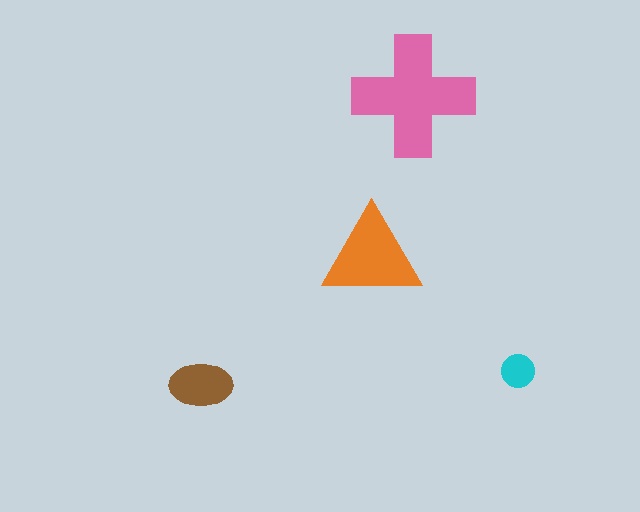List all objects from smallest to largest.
The cyan circle, the brown ellipse, the orange triangle, the pink cross.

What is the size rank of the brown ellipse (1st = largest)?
3rd.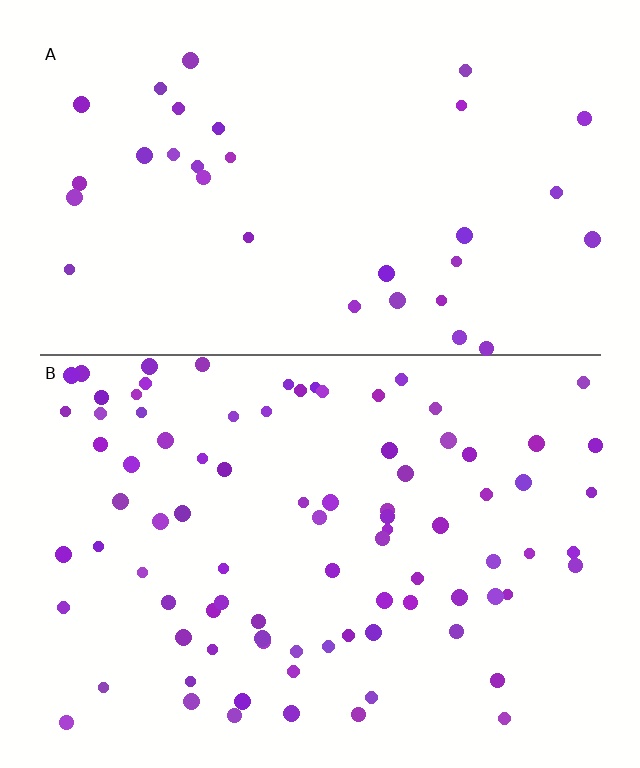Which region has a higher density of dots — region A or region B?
B (the bottom).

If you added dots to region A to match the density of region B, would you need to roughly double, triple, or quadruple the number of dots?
Approximately triple.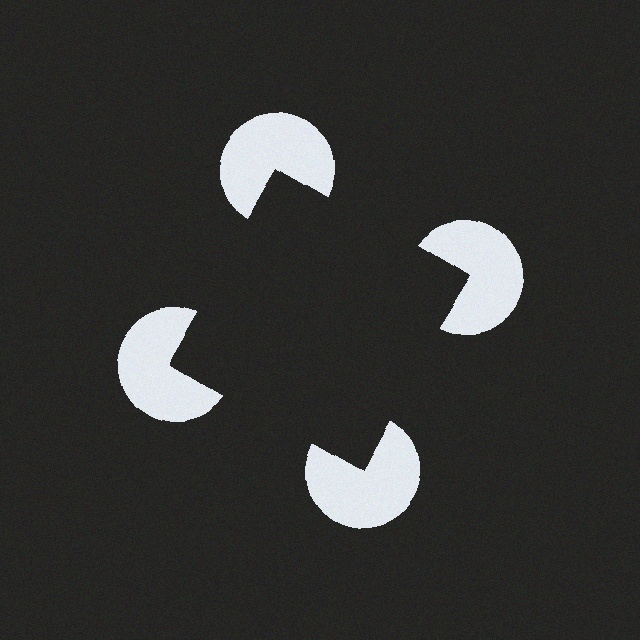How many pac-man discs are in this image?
There are 4 — one at each vertex of the illusory square.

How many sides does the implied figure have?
4 sides.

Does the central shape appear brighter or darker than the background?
It typically appears slightly darker than the background, even though no actual brightness change is drawn.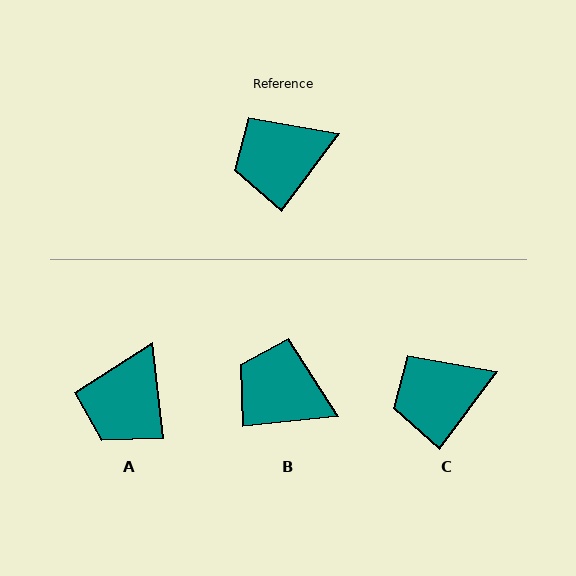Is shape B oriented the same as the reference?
No, it is off by about 47 degrees.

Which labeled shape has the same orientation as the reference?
C.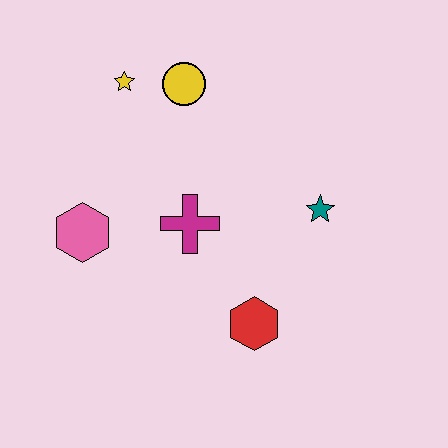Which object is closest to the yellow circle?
The yellow star is closest to the yellow circle.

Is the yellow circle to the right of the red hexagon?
No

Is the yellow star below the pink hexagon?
No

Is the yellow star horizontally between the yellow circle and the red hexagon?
No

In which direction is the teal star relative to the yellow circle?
The teal star is to the right of the yellow circle.